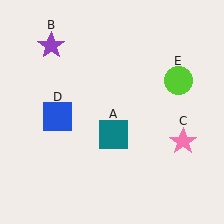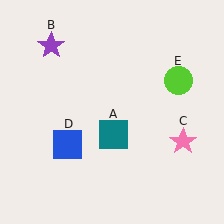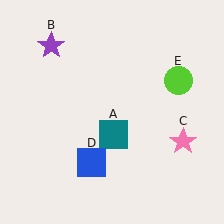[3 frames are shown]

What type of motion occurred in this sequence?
The blue square (object D) rotated counterclockwise around the center of the scene.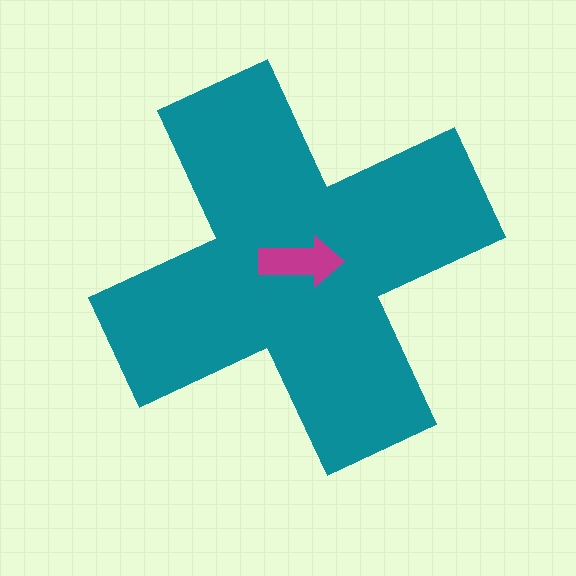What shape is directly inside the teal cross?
The magenta arrow.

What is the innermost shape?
The magenta arrow.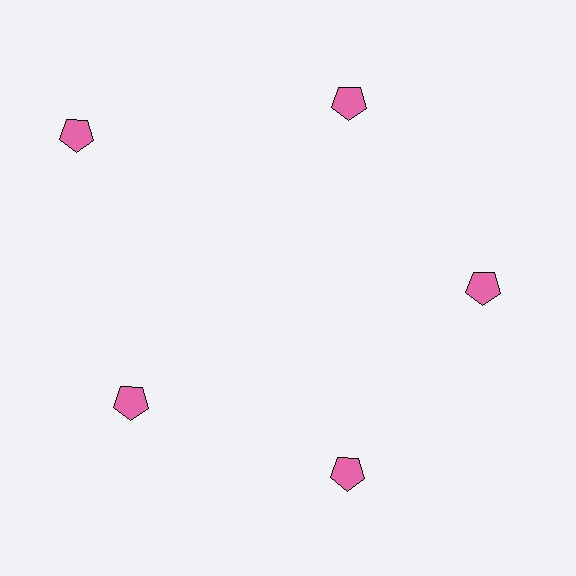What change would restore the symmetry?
The symmetry would be restored by moving it inward, back onto the ring so that all 5 pentagons sit at equal angles and equal distance from the center.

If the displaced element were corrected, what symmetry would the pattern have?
It would have 5-fold rotational symmetry — the pattern would map onto itself every 72 degrees.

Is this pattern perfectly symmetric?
No. The 5 pink pentagons are arranged in a ring, but one element near the 10 o'clock position is pushed outward from the center, breaking the 5-fold rotational symmetry.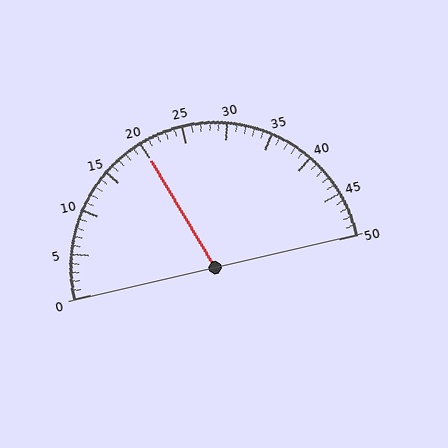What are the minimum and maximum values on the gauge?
The gauge ranges from 0 to 50.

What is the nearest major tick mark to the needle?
The nearest major tick mark is 20.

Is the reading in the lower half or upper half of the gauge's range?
The reading is in the lower half of the range (0 to 50).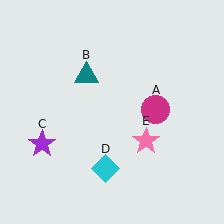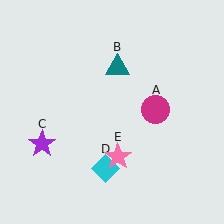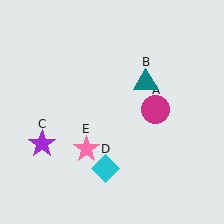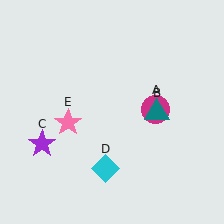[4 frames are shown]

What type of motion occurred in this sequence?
The teal triangle (object B), pink star (object E) rotated clockwise around the center of the scene.